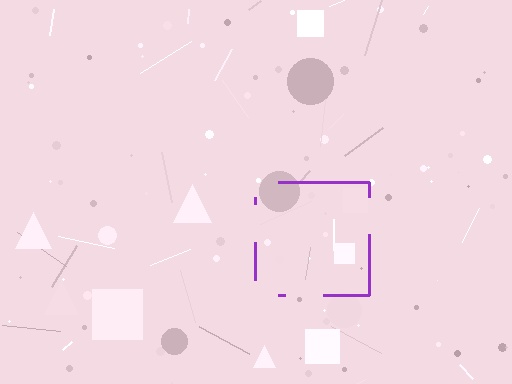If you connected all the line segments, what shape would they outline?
They would outline a square.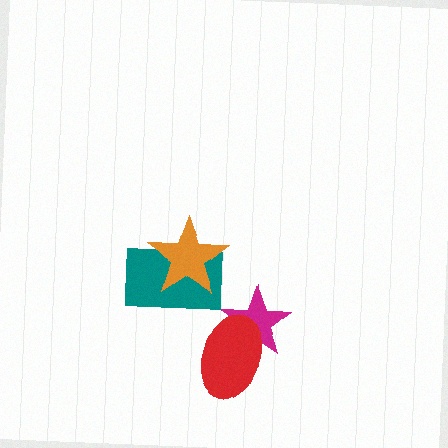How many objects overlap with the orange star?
1 object overlaps with the orange star.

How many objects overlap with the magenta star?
1 object overlaps with the magenta star.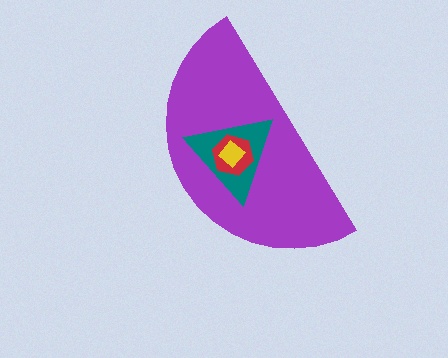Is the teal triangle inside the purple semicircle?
Yes.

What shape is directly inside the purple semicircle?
The teal triangle.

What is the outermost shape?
The purple semicircle.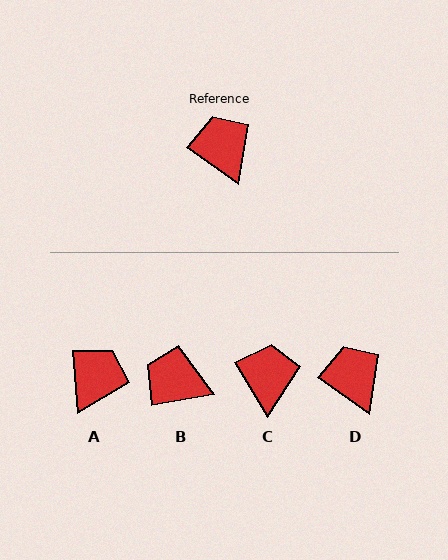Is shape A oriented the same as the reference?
No, it is off by about 50 degrees.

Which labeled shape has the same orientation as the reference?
D.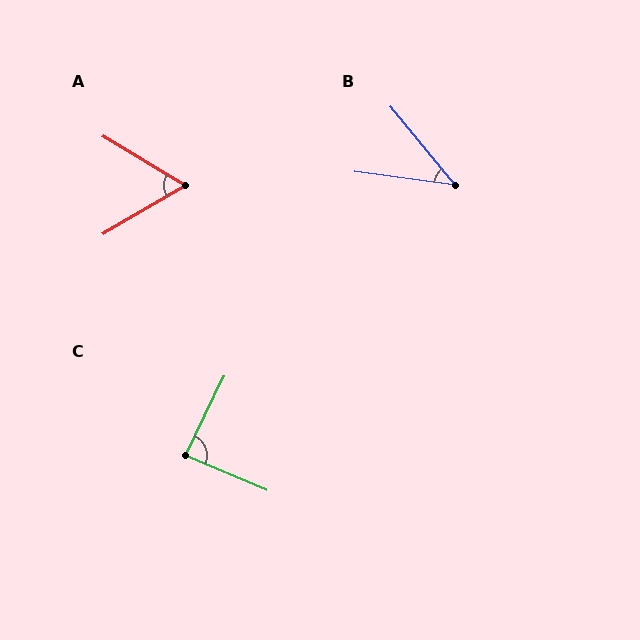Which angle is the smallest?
B, at approximately 43 degrees.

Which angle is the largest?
C, at approximately 87 degrees.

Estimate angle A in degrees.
Approximately 61 degrees.